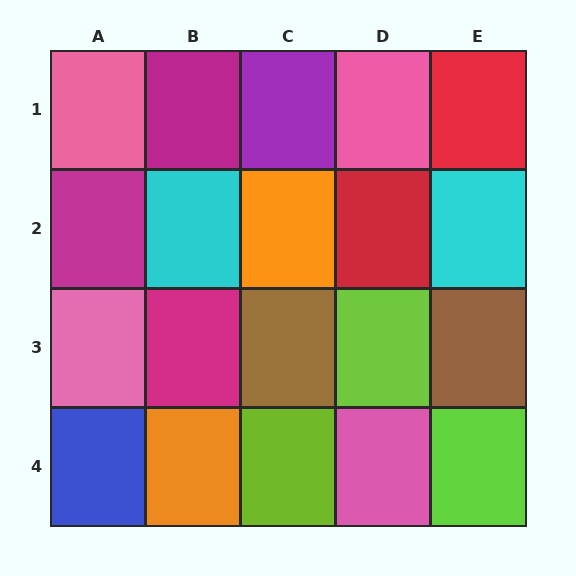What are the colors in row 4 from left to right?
Blue, orange, lime, pink, lime.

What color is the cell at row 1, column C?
Purple.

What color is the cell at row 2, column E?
Cyan.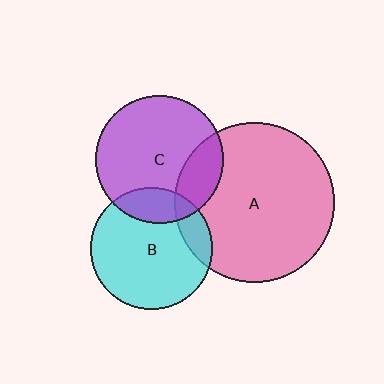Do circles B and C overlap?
Yes.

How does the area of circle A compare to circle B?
Approximately 1.7 times.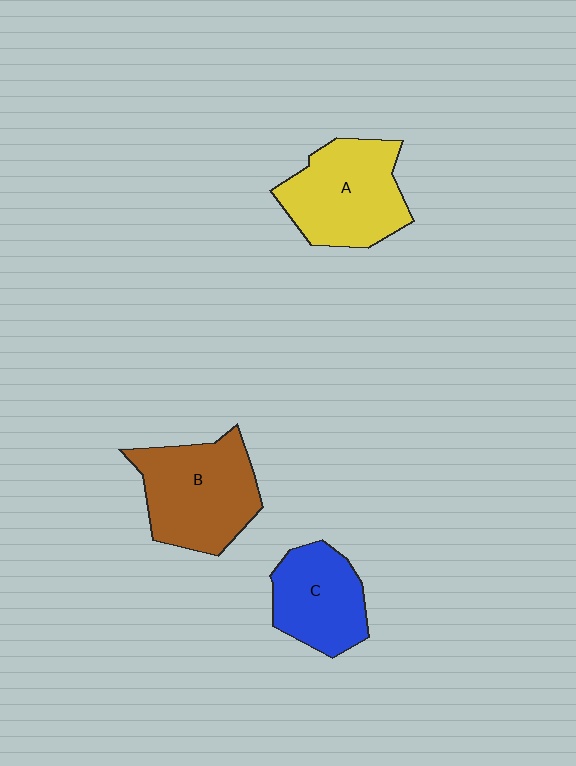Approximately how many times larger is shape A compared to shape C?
Approximately 1.3 times.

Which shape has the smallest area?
Shape C (blue).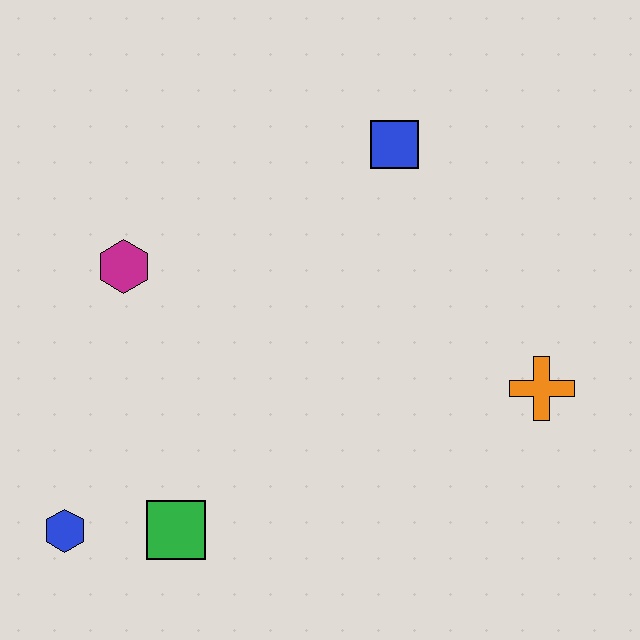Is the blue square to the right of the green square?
Yes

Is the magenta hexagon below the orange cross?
No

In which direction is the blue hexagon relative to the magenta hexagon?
The blue hexagon is below the magenta hexagon.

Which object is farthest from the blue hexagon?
The blue square is farthest from the blue hexagon.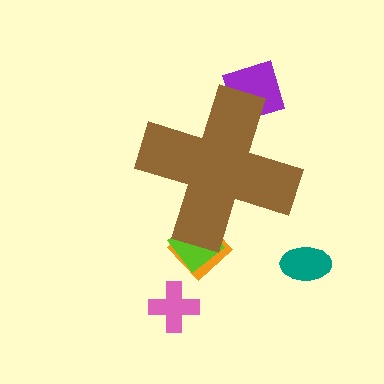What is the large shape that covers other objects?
A brown cross.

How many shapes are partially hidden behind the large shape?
3 shapes are partially hidden.